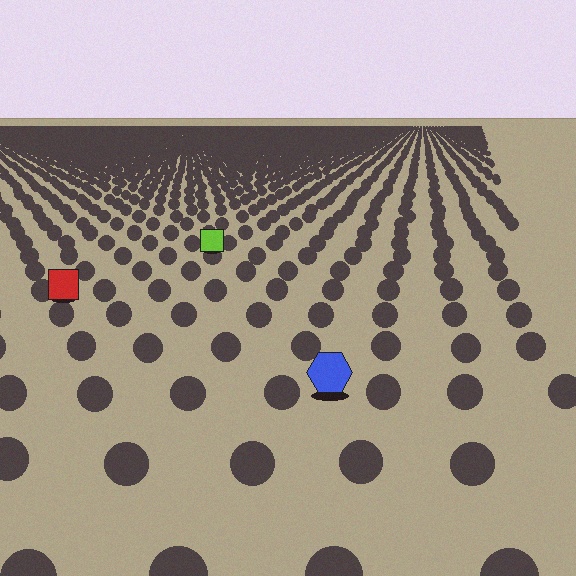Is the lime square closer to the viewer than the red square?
No. The red square is closer — you can tell from the texture gradient: the ground texture is coarser near it.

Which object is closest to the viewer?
The blue hexagon is closest. The texture marks near it are larger and more spread out.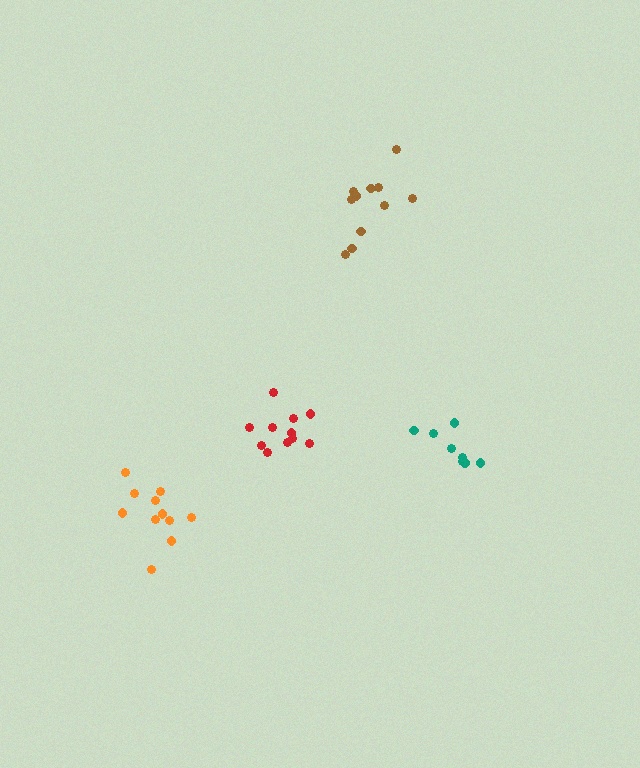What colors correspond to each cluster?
The clusters are colored: red, brown, teal, orange.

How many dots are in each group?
Group 1: 11 dots, Group 2: 11 dots, Group 3: 8 dots, Group 4: 11 dots (41 total).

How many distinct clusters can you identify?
There are 4 distinct clusters.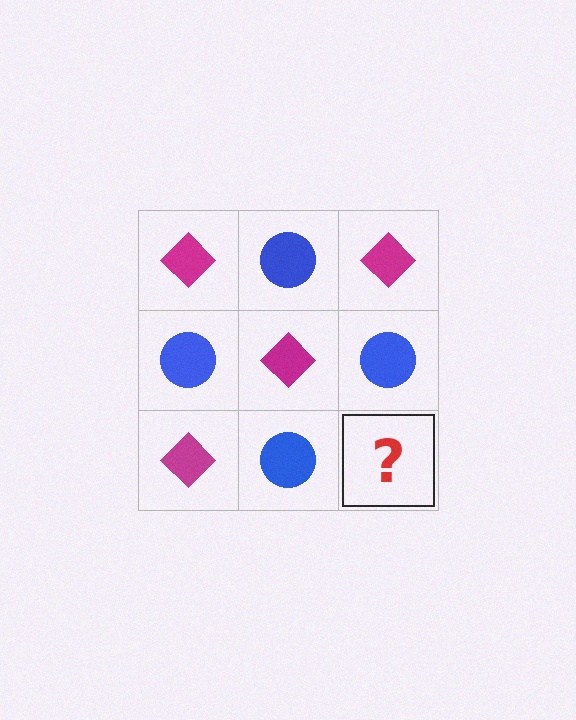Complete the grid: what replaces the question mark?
The question mark should be replaced with a magenta diamond.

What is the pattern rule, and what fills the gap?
The rule is that it alternates magenta diamond and blue circle in a checkerboard pattern. The gap should be filled with a magenta diamond.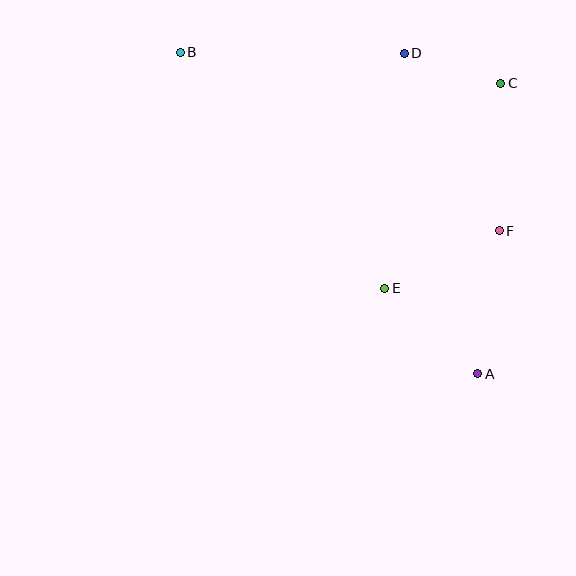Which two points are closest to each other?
Points C and D are closest to each other.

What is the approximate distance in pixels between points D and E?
The distance between D and E is approximately 236 pixels.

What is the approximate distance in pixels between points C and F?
The distance between C and F is approximately 147 pixels.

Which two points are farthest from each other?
Points A and B are farthest from each other.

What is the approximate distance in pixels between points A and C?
The distance between A and C is approximately 292 pixels.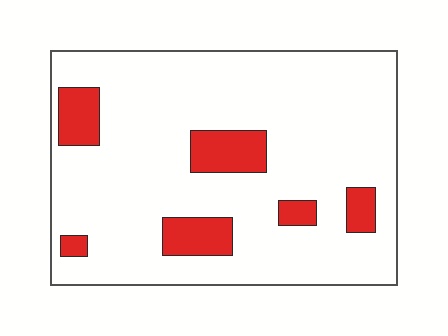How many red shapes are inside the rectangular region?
6.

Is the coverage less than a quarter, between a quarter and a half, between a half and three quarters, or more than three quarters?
Less than a quarter.